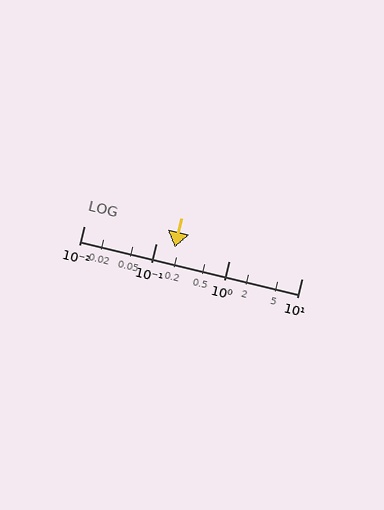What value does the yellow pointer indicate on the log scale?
The pointer indicates approximately 0.18.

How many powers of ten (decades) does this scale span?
The scale spans 3 decades, from 0.01 to 10.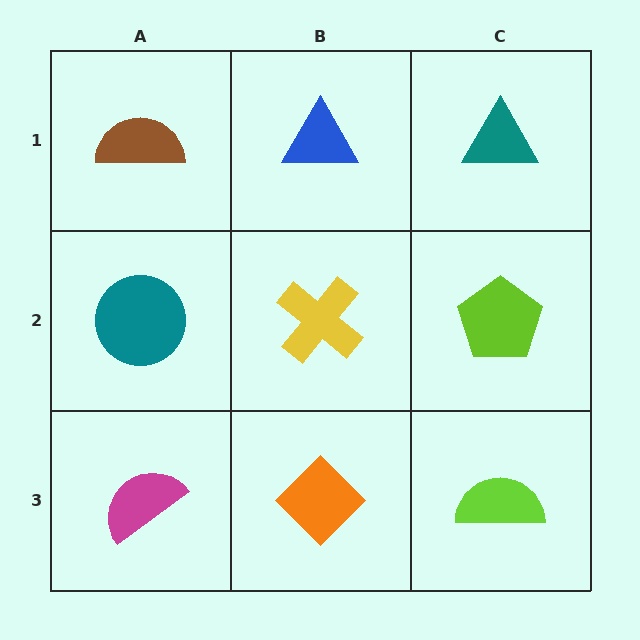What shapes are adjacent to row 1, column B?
A yellow cross (row 2, column B), a brown semicircle (row 1, column A), a teal triangle (row 1, column C).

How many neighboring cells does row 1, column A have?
2.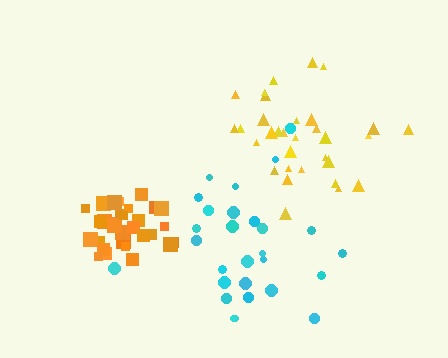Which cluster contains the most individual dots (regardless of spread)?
Yellow (32).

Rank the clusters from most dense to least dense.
orange, yellow, cyan.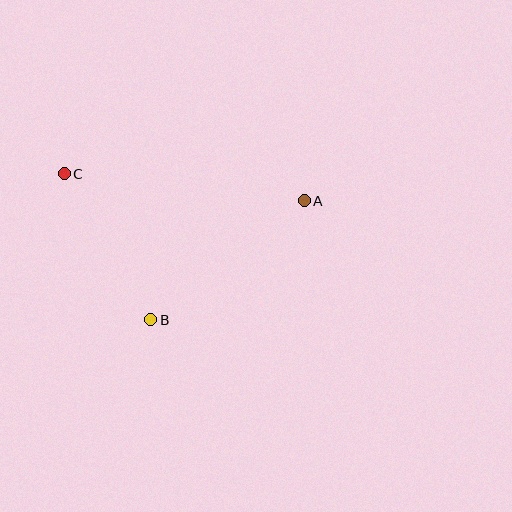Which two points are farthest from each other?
Points A and C are farthest from each other.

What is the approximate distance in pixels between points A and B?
The distance between A and B is approximately 194 pixels.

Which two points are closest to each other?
Points B and C are closest to each other.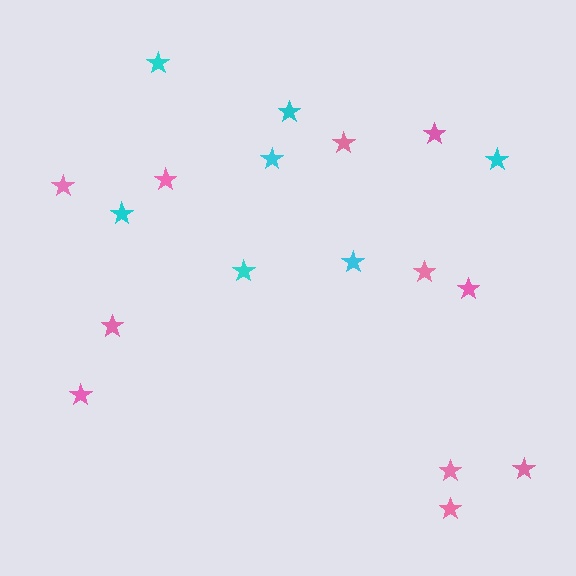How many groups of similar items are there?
There are 2 groups: one group of cyan stars (7) and one group of pink stars (11).